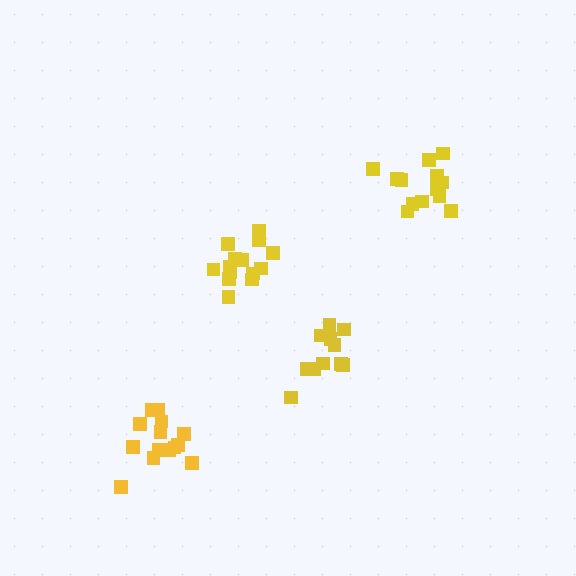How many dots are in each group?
Group 1: 11 dots, Group 2: 13 dots, Group 3: 14 dots, Group 4: 14 dots (52 total).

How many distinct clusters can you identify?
There are 4 distinct clusters.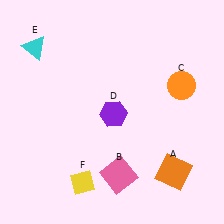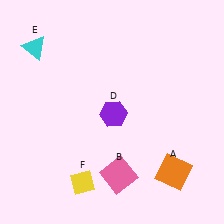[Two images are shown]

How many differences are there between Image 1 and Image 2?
There is 1 difference between the two images.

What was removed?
The orange circle (C) was removed in Image 2.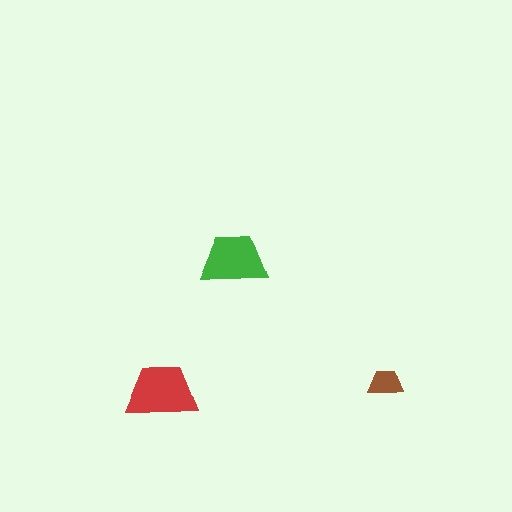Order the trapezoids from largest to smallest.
the red one, the green one, the brown one.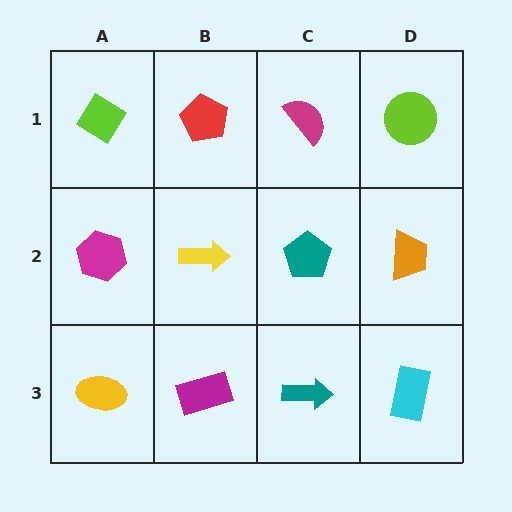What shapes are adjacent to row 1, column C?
A teal pentagon (row 2, column C), a red pentagon (row 1, column B), a lime circle (row 1, column D).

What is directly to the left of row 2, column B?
A magenta hexagon.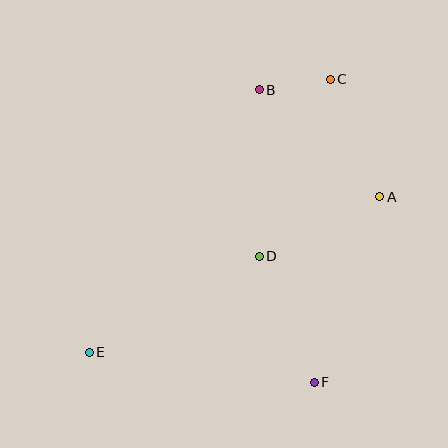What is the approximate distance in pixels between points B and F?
The distance between B and F is approximately 298 pixels.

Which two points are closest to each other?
Points B and C are closest to each other.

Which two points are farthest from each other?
Points C and E are farthest from each other.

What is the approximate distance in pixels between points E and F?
The distance between E and F is approximately 227 pixels.